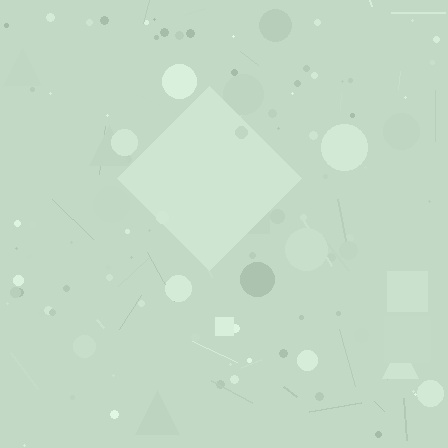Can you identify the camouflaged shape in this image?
The camouflaged shape is a diamond.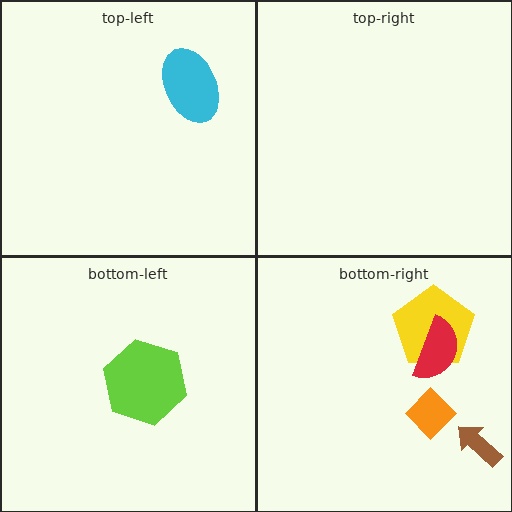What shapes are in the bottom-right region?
The yellow pentagon, the red semicircle, the orange diamond, the brown arrow.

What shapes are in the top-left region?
The cyan ellipse.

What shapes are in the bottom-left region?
The lime hexagon.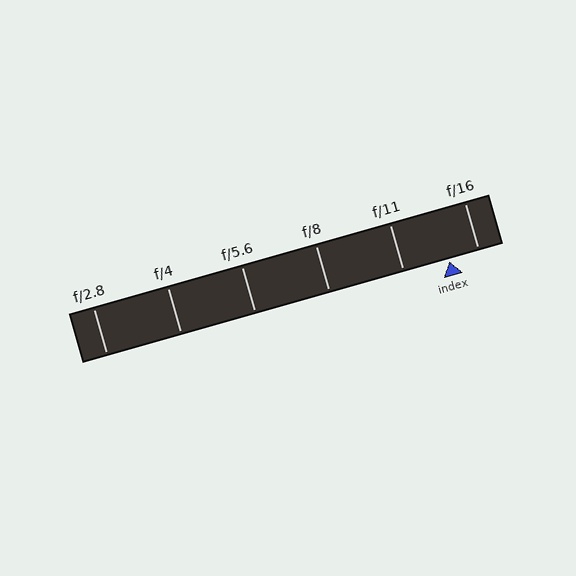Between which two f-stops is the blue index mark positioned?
The index mark is between f/11 and f/16.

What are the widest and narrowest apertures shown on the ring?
The widest aperture shown is f/2.8 and the narrowest is f/16.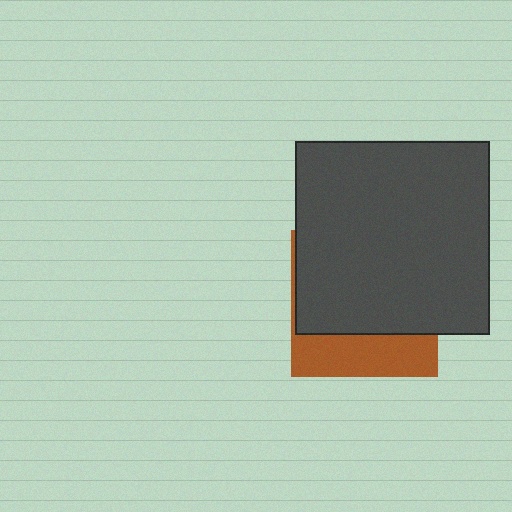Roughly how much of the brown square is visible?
A small part of it is visible (roughly 30%).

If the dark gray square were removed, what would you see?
You would see the complete brown square.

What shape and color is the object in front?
The object in front is a dark gray square.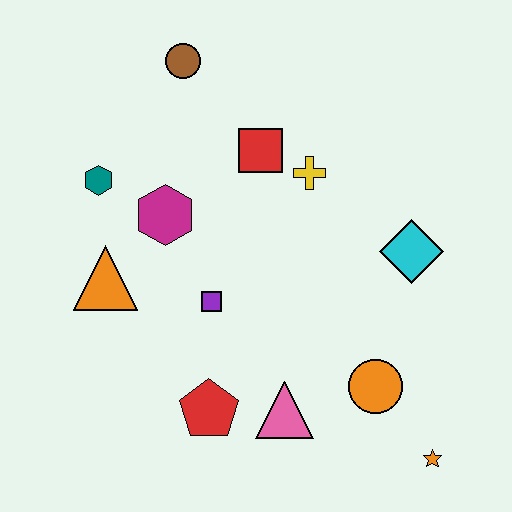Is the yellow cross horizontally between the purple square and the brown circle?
No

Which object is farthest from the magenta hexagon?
The orange star is farthest from the magenta hexagon.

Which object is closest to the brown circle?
The red square is closest to the brown circle.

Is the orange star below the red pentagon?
Yes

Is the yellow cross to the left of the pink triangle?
No